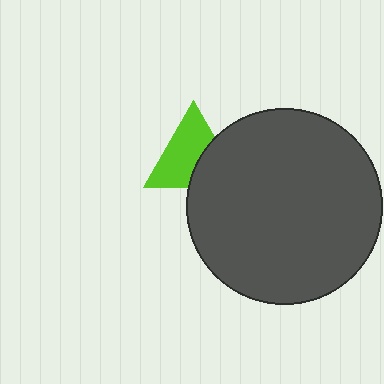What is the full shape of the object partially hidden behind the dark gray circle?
The partially hidden object is a lime triangle.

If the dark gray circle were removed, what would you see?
You would see the complete lime triangle.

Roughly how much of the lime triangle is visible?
About half of it is visible (roughly 64%).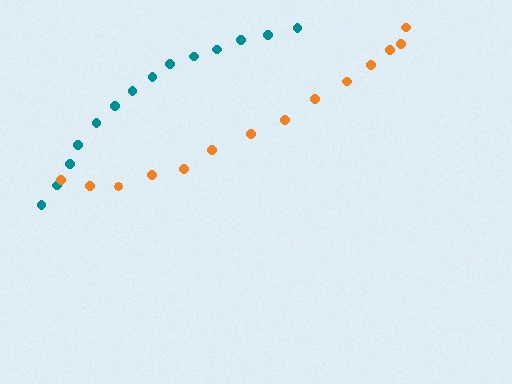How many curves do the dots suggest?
There are 2 distinct paths.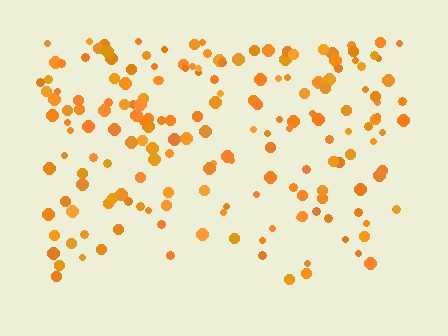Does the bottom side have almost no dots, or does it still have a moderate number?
Still a moderate number, just noticeably fewer than the top.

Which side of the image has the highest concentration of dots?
The top.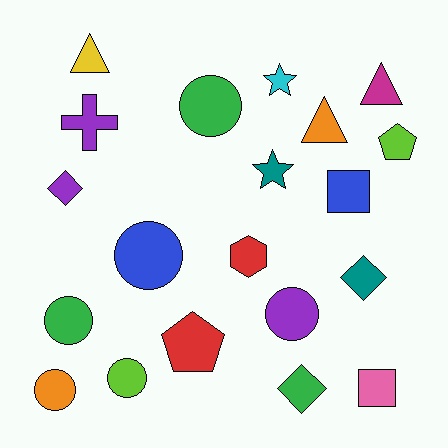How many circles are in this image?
There are 6 circles.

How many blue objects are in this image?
There are 2 blue objects.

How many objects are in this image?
There are 20 objects.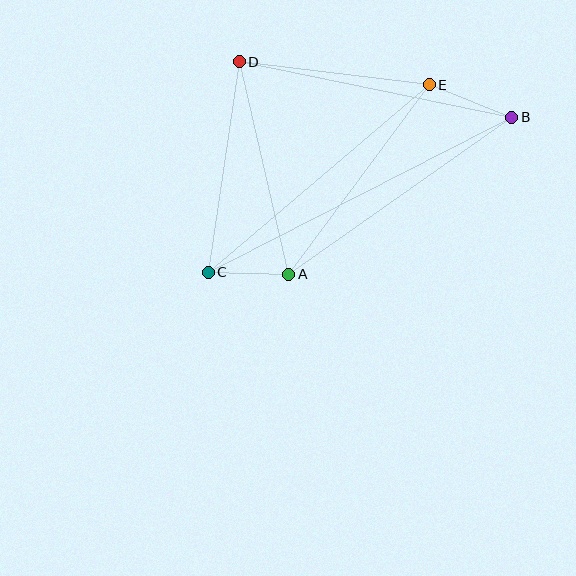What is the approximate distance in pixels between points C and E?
The distance between C and E is approximately 290 pixels.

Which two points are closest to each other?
Points A and C are closest to each other.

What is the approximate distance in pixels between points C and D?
The distance between C and D is approximately 213 pixels.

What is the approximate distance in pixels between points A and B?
The distance between A and B is approximately 272 pixels.